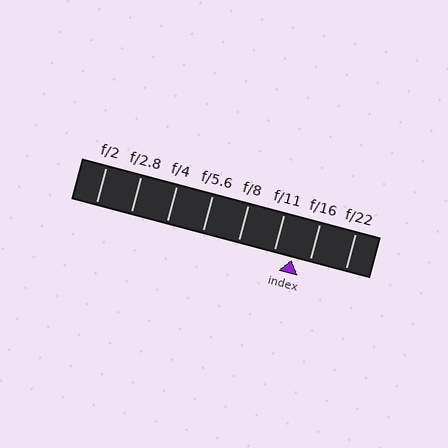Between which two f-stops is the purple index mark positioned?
The index mark is between f/11 and f/16.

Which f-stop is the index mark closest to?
The index mark is closest to f/16.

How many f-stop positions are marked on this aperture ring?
There are 8 f-stop positions marked.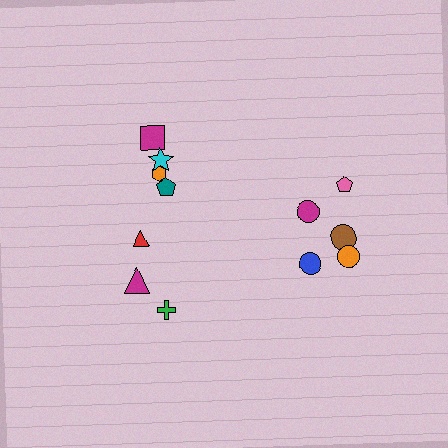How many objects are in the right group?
There are 5 objects.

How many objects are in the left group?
There are 7 objects.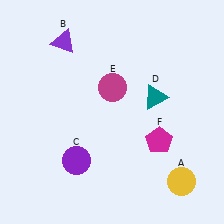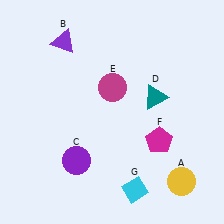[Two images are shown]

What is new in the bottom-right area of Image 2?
A cyan diamond (G) was added in the bottom-right area of Image 2.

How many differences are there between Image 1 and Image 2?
There is 1 difference between the two images.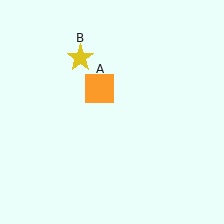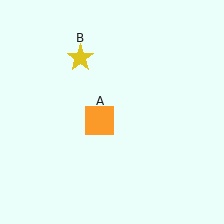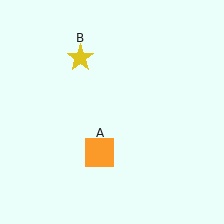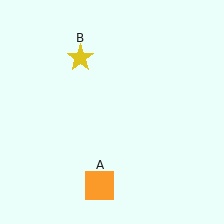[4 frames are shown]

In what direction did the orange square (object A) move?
The orange square (object A) moved down.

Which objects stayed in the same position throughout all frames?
Yellow star (object B) remained stationary.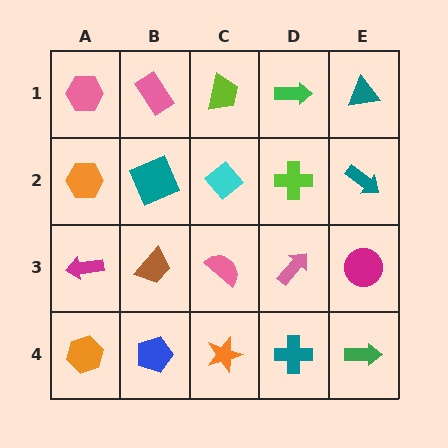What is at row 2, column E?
A teal arrow.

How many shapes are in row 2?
5 shapes.